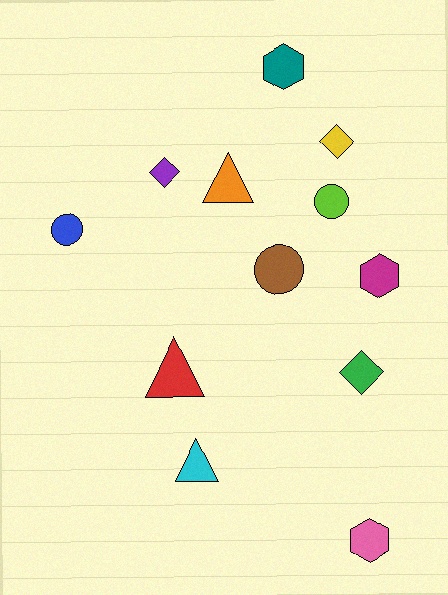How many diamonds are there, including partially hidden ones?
There are 3 diamonds.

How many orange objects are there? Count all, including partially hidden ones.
There is 1 orange object.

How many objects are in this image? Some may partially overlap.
There are 12 objects.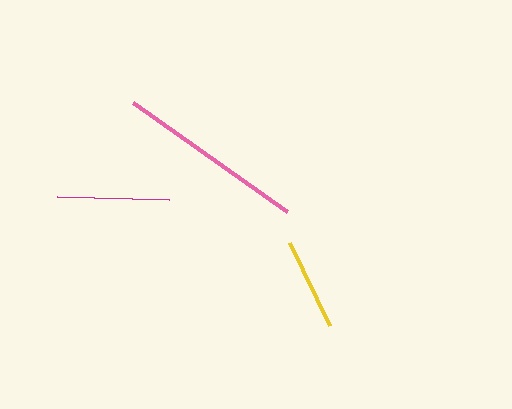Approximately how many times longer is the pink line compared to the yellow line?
The pink line is approximately 2.0 times the length of the yellow line.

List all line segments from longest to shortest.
From longest to shortest: pink, magenta, yellow.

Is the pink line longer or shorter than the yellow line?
The pink line is longer than the yellow line.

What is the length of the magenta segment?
The magenta segment is approximately 112 pixels long.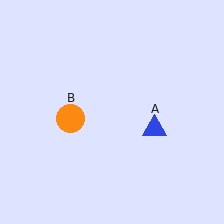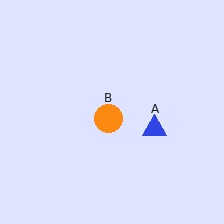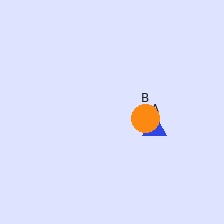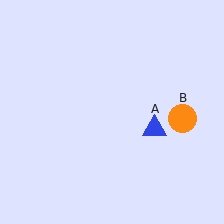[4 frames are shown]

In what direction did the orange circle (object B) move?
The orange circle (object B) moved right.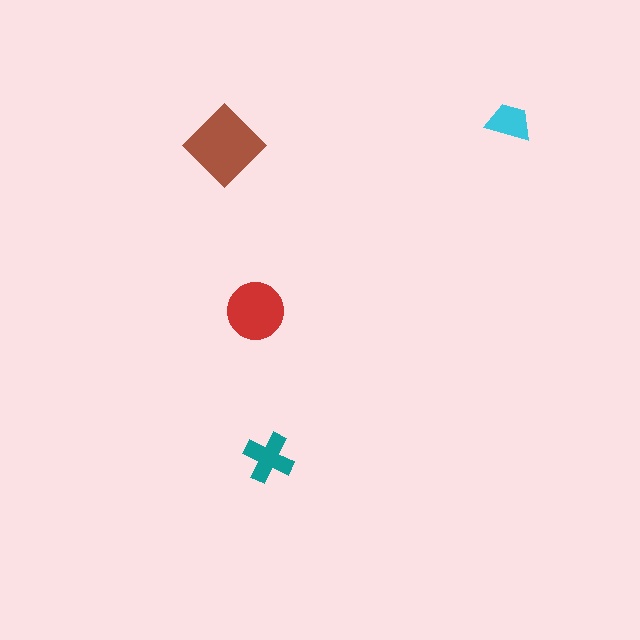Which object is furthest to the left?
The brown diamond is leftmost.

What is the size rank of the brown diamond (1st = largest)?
1st.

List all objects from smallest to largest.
The cyan trapezoid, the teal cross, the red circle, the brown diamond.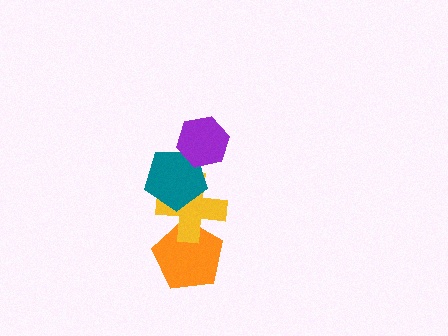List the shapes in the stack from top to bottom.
From top to bottom: the purple hexagon, the teal pentagon, the yellow cross, the orange pentagon.